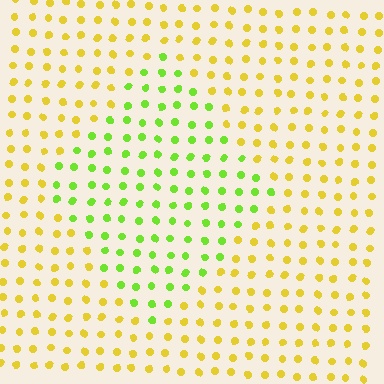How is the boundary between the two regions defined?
The boundary is defined purely by a slight shift in hue (about 46 degrees). Spacing, size, and orientation are identical on both sides.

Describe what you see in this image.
The image is filled with small yellow elements in a uniform arrangement. A diamond-shaped region is visible where the elements are tinted to a slightly different hue, forming a subtle color boundary.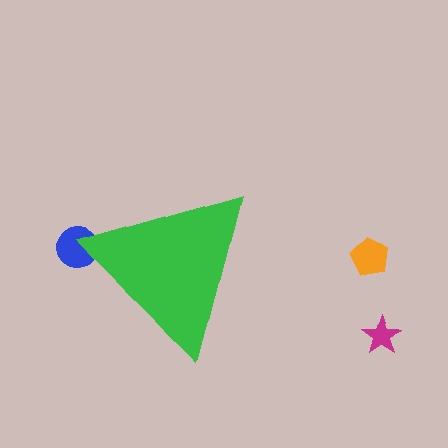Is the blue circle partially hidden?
Yes, the blue circle is partially hidden behind the green triangle.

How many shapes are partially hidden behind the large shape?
1 shape is partially hidden.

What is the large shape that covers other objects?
A green triangle.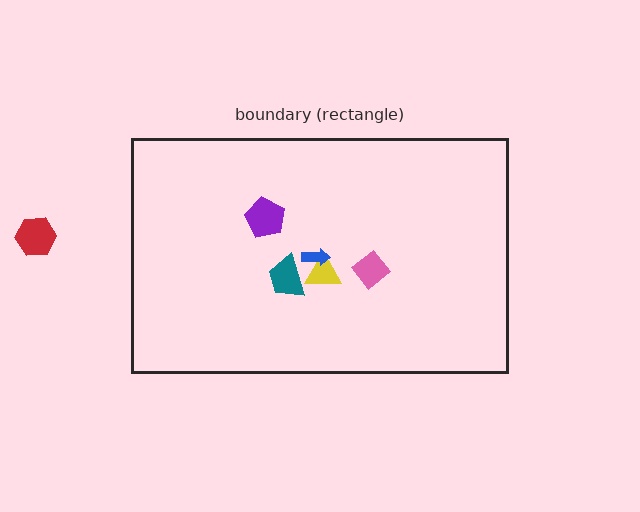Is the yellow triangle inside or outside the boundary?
Inside.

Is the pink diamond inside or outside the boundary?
Inside.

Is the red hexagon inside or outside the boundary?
Outside.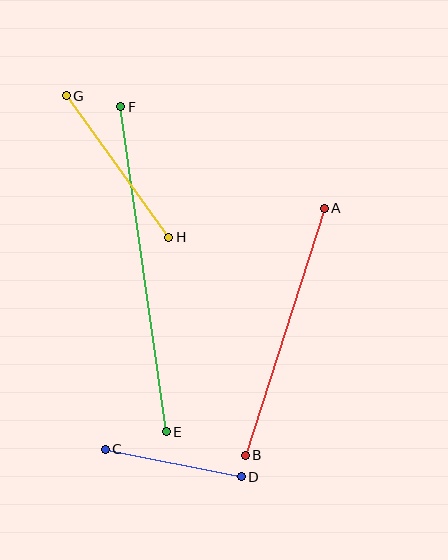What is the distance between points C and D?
The distance is approximately 139 pixels.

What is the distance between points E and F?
The distance is approximately 328 pixels.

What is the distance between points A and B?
The distance is approximately 259 pixels.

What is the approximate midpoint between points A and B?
The midpoint is at approximately (285, 332) pixels.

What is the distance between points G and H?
The distance is approximately 175 pixels.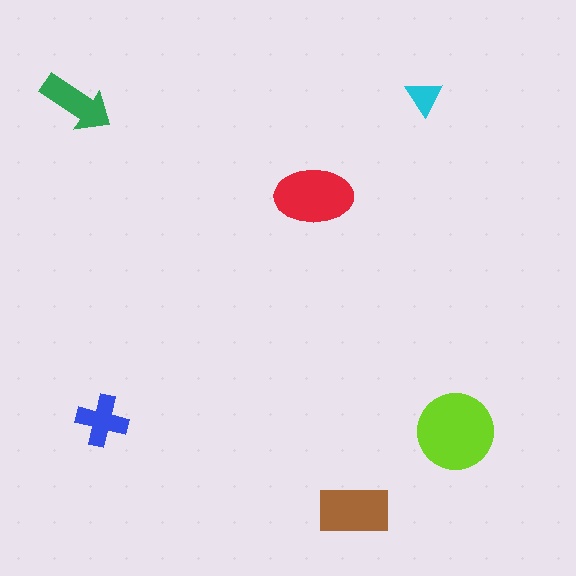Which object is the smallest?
The cyan triangle.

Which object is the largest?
The lime circle.